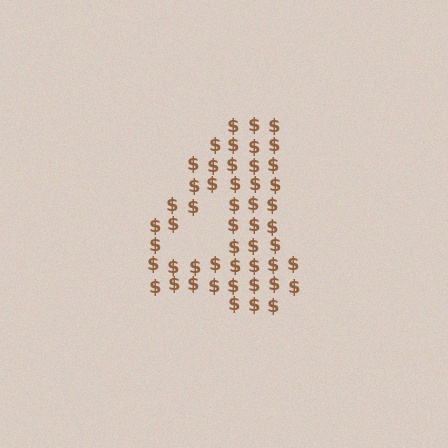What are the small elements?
The small elements are dollar signs.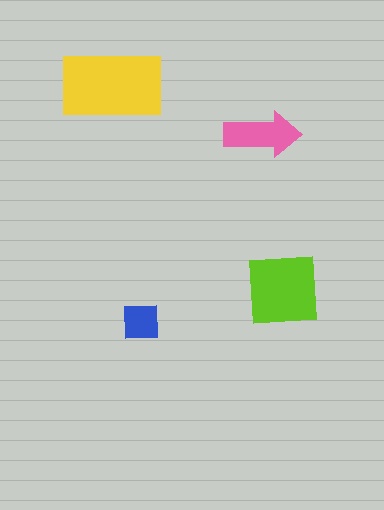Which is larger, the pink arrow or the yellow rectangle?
The yellow rectangle.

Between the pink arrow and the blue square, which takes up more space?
The pink arrow.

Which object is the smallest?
The blue square.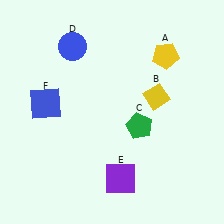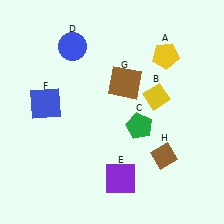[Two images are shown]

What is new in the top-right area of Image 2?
A brown square (G) was added in the top-right area of Image 2.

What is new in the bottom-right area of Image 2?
A brown diamond (H) was added in the bottom-right area of Image 2.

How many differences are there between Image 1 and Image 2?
There are 2 differences between the two images.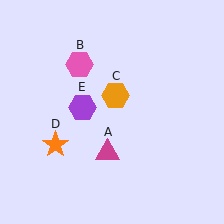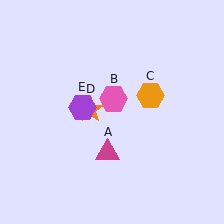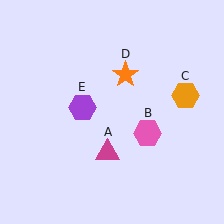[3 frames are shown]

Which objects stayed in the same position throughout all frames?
Magenta triangle (object A) and purple hexagon (object E) remained stationary.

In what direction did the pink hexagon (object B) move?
The pink hexagon (object B) moved down and to the right.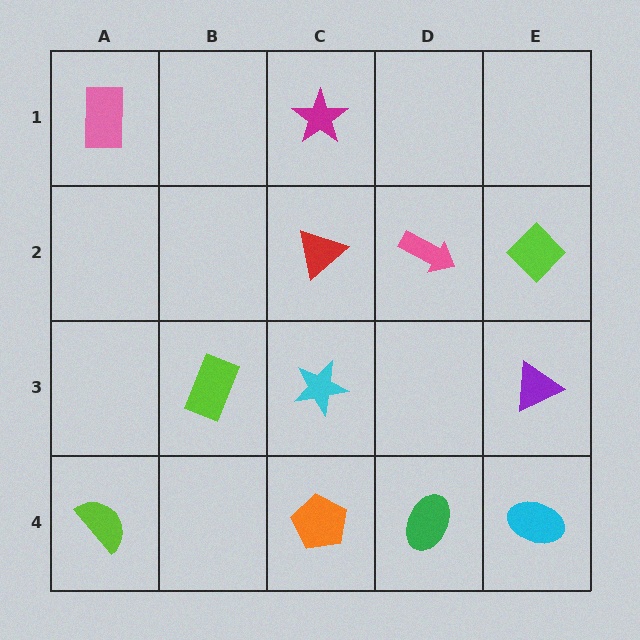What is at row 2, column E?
A lime diamond.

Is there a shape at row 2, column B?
No, that cell is empty.